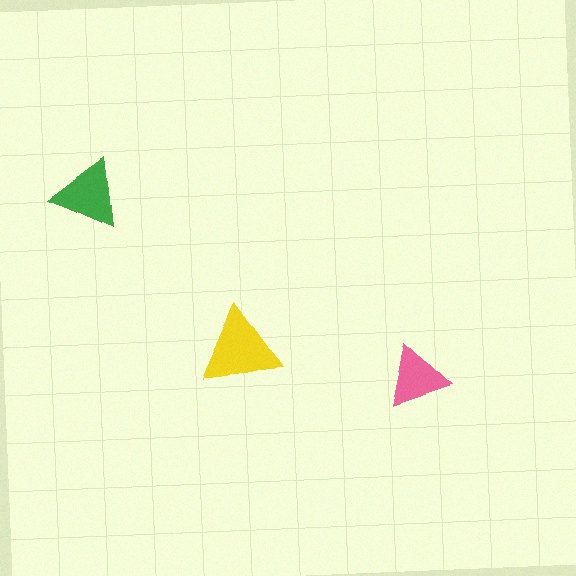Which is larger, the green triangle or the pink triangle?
The green one.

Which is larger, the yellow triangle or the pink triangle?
The yellow one.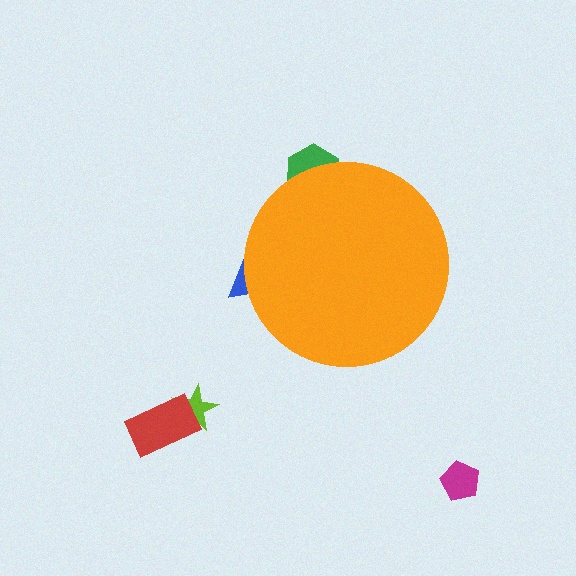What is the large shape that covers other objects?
An orange circle.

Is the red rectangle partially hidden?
No, the red rectangle is fully visible.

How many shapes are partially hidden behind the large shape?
2 shapes are partially hidden.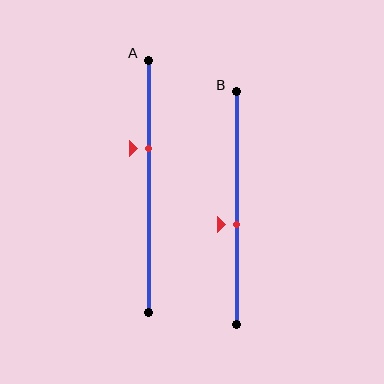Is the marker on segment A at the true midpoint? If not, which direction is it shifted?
No, the marker on segment A is shifted upward by about 15% of the segment length.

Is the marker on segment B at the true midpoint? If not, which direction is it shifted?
No, the marker on segment B is shifted downward by about 7% of the segment length.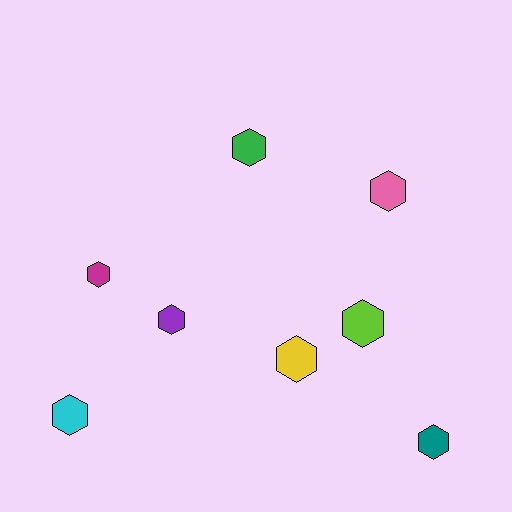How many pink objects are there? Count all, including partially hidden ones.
There is 1 pink object.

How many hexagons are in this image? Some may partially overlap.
There are 8 hexagons.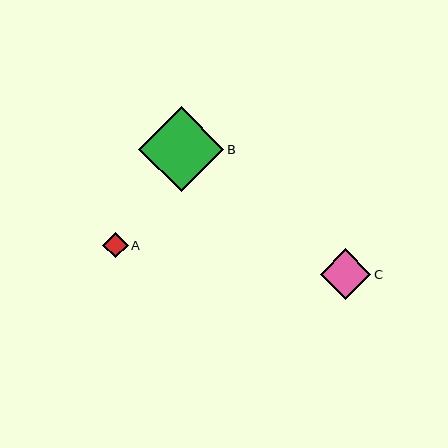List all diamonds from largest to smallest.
From largest to smallest: B, C, A.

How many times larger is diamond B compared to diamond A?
Diamond B is approximately 3.3 times the size of diamond A.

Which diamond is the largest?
Diamond B is the largest with a size of approximately 85 pixels.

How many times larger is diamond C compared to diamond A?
Diamond C is approximately 2.0 times the size of diamond A.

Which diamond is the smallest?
Diamond A is the smallest with a size of approximately 25 pixels.